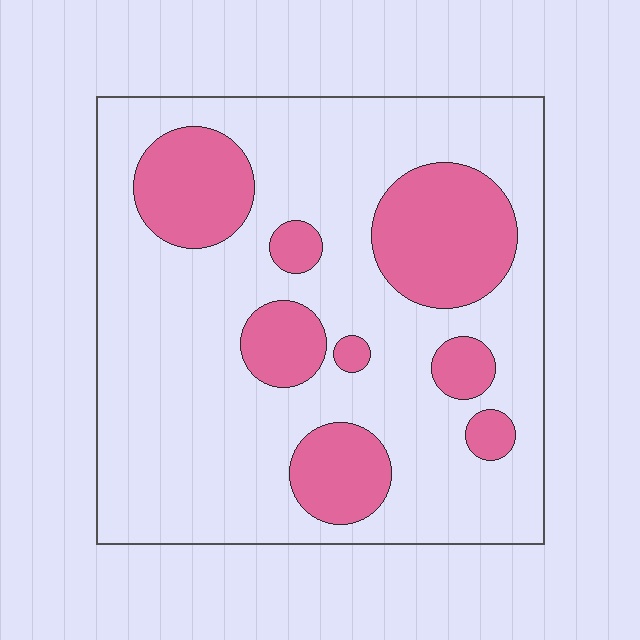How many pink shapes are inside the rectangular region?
8.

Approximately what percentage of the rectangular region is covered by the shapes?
Approximately 25%.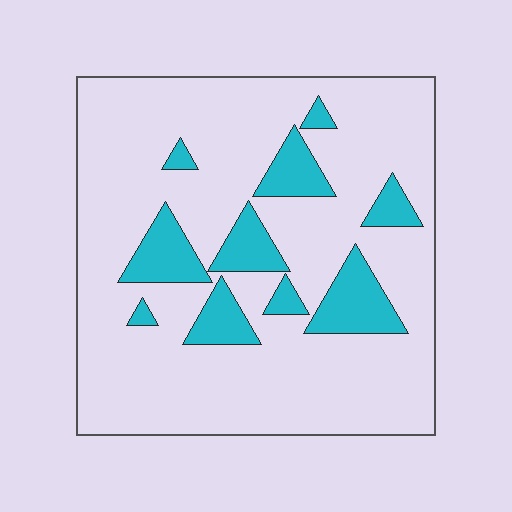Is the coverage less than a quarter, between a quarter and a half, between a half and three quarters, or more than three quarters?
Less than a quarter.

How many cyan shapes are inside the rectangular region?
10.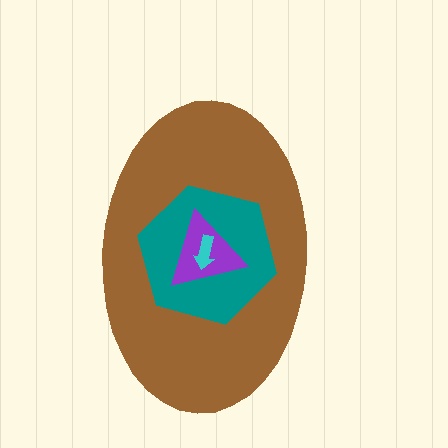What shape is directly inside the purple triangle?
The cyan arrow.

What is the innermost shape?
The cyan arrow.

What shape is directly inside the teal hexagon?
The purple triangle.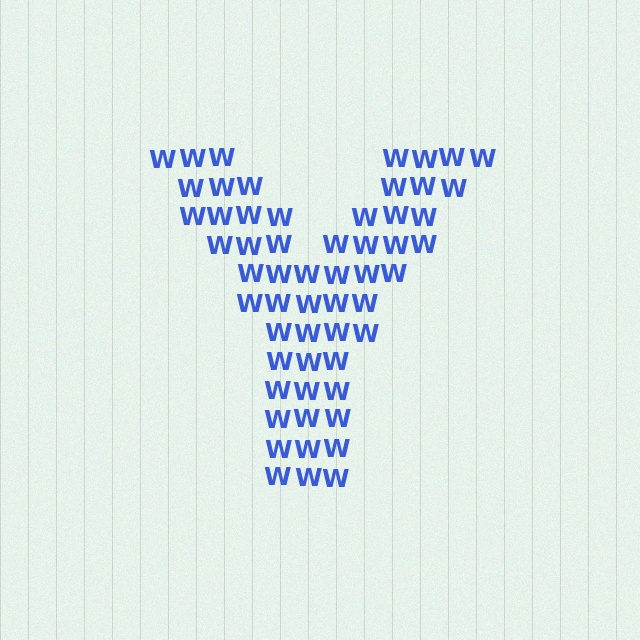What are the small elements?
The small elements are letter W's.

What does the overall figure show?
The overall figure shows the letter Y.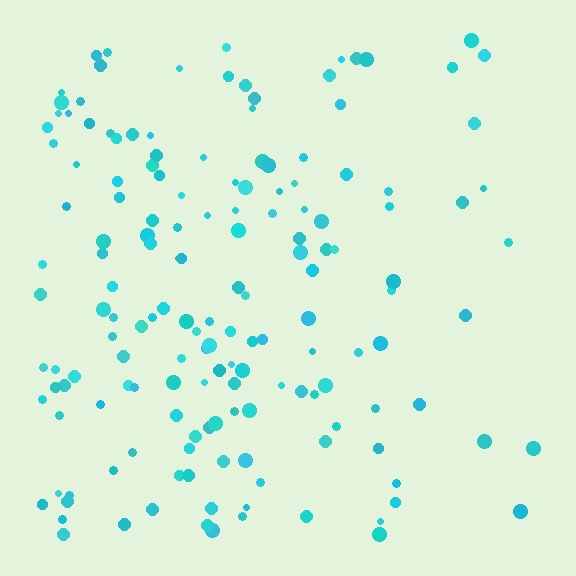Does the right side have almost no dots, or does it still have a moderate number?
Still a moderate number, just noticeably fewer than the left.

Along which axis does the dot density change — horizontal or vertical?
Horizontal.